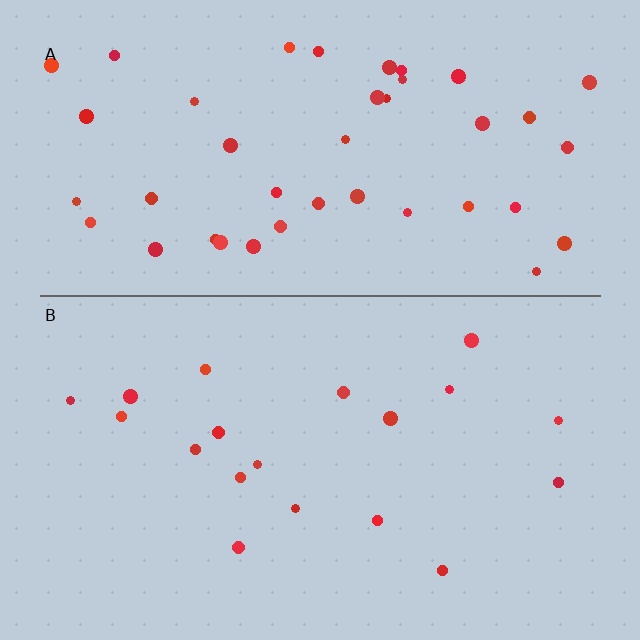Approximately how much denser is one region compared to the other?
Approximately 2.3× — region A over region B.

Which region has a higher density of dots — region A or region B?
A (the top).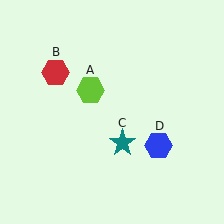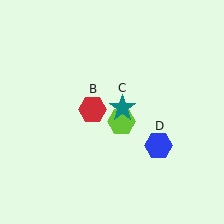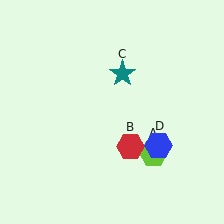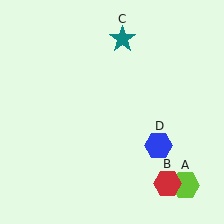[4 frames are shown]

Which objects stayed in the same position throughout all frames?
Blue hexagon (object D) remained stationary.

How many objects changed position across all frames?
3 objects changed position: lime hexagon (object A), red hexagon (object B), teal star (object C).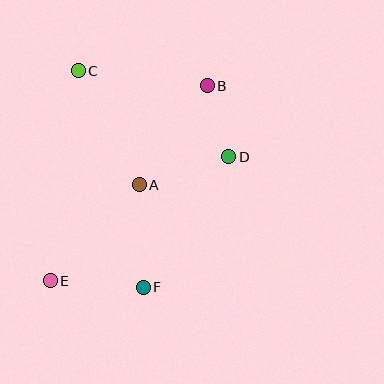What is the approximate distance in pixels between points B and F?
The distance between B and F is approximately 211 pixels.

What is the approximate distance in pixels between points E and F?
The distance between E and F is approximately 93 pixels.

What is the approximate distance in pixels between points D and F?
The distance between D and F is approximately 156 pixels.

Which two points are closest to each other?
Points B and D are closest to each other.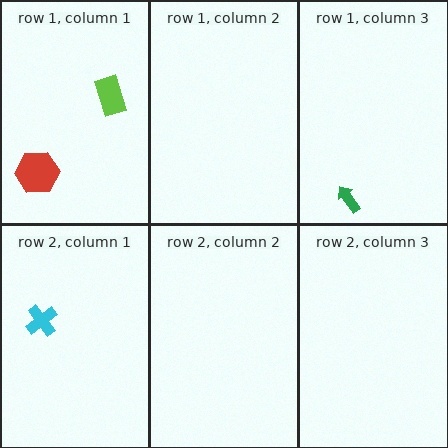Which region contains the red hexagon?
The row 1, column 1 region.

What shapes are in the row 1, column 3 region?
The green arrow.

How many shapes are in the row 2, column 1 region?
1.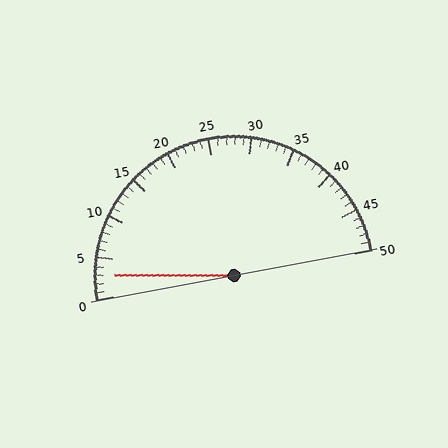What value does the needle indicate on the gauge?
The needle indicates approximately 3.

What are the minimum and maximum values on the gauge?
The gauge ranges from 0 to 50.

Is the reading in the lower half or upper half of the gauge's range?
The reading is in the lower half of the range (0 to 50).